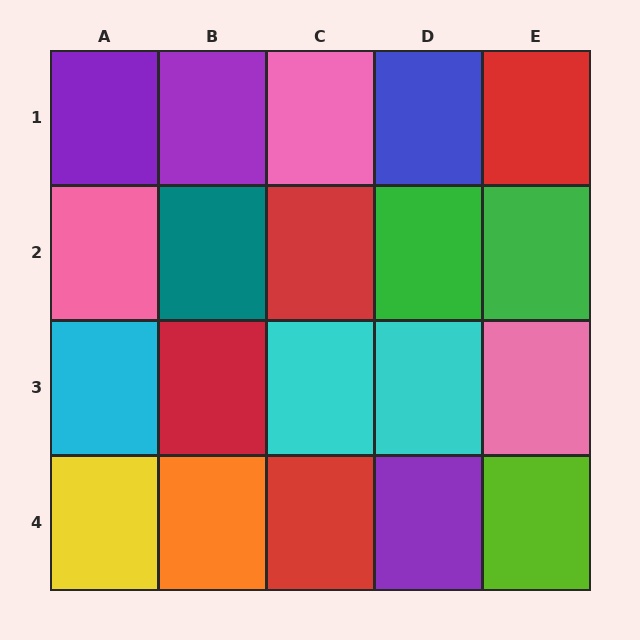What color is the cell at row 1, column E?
Red.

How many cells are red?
4 cells are red.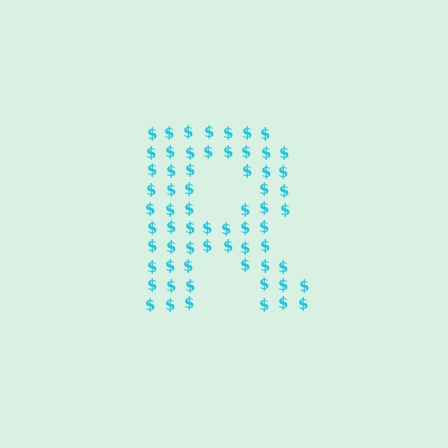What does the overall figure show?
The overall figure shows the letter R.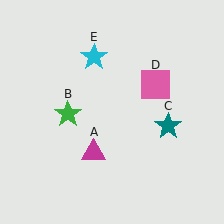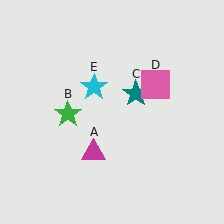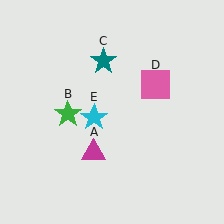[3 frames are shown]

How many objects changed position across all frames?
2 objects changed position: teal star (object C), cyan star (object E).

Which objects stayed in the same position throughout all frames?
Magenta triangle (object A) and green star (object B) and pink square (object D) remained stationary.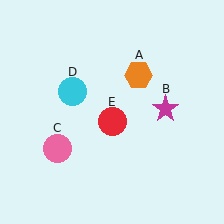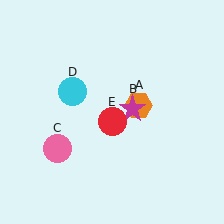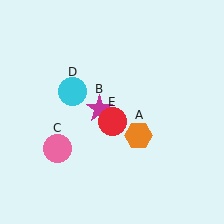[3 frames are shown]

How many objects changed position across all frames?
2 objects changed position: orange hexagon (object A), magenta star (object B).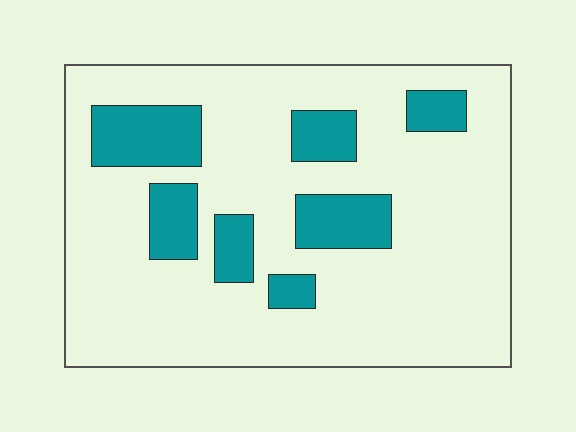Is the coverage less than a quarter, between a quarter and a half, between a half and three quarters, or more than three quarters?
Less than a quarter.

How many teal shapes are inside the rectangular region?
7.